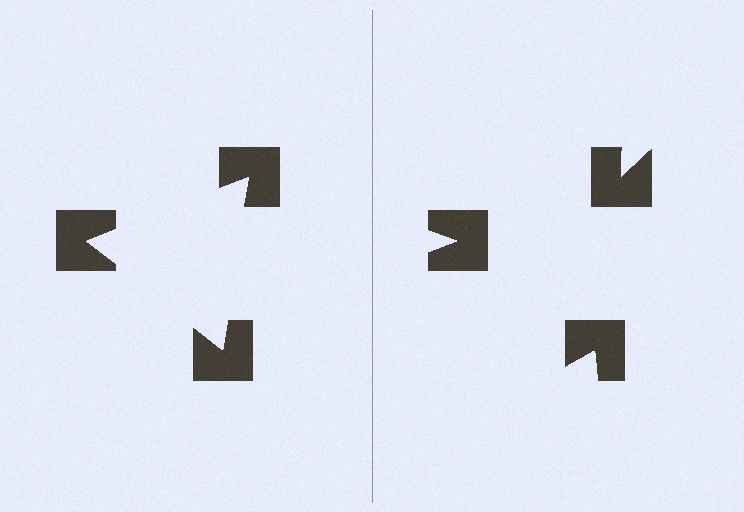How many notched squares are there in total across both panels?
6 — 3 on each side.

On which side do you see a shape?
An illusory triangle appears on the left side. On the right side the wedge cuts are rotated, so no coherent shape forms.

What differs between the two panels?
The notched squares are positioned identically on both sides; only the wedge orientations differ. On the left they align to a triangle; on the right they are misaligned.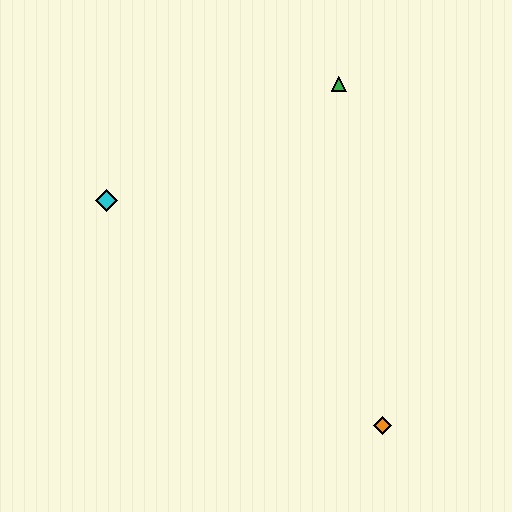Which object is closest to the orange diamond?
The green triangle is closest to the orange diamond.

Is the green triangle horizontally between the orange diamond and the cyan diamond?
Yes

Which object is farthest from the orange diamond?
The cyan diamond is farthest from the orange diamond.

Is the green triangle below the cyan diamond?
No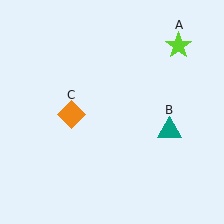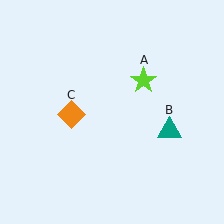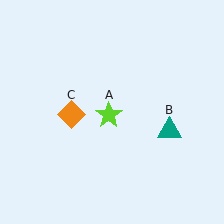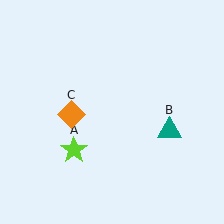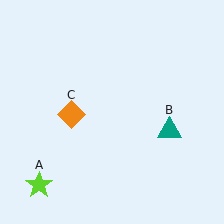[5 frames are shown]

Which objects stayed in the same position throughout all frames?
Teal triangle (object B) and orange diamond (object C) remained stationary.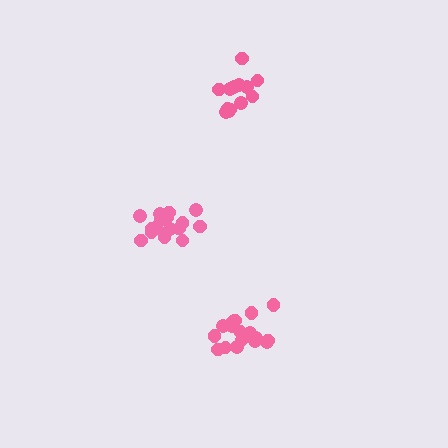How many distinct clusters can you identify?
There are 3 distinct clusters.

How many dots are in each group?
Group 1: 16 dots, Group 2: 18 dots, Group 3: 13 dots (47 total).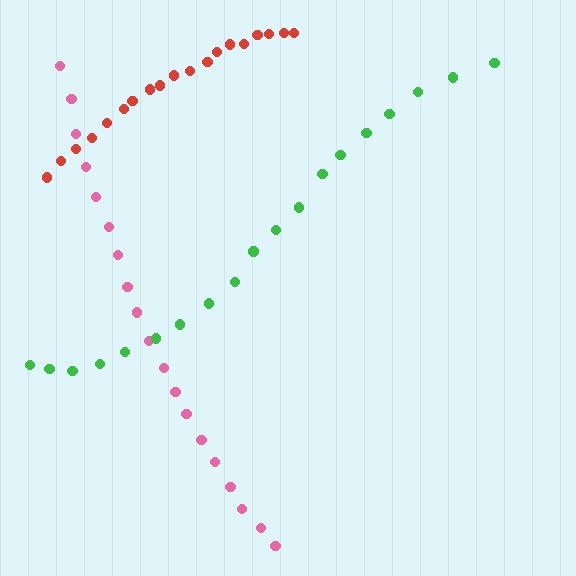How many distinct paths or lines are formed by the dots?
There are 3 distinct paths.